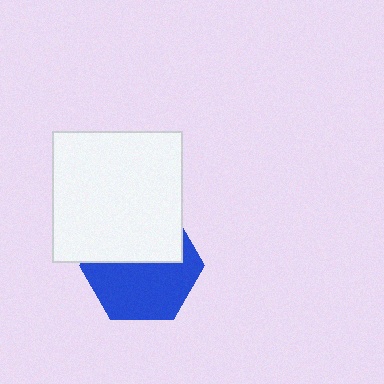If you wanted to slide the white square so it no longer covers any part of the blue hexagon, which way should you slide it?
Slide it up — that is the most direct way to separate the two shapes.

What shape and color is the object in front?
The object in front is a white square.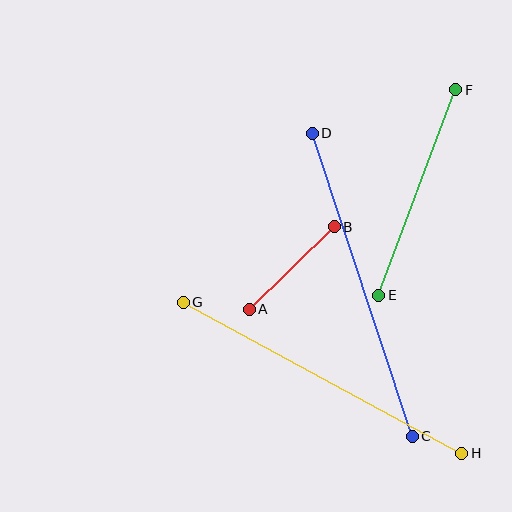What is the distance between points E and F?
The distance is approximately 220 pixels.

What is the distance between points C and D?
The distance is approximately 319 pixels.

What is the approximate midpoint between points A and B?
The midpoint is at approximately (292, 268) pixels.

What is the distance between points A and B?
The distance is approximately 119 pixels.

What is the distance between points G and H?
The distance is approximately 317 pixels.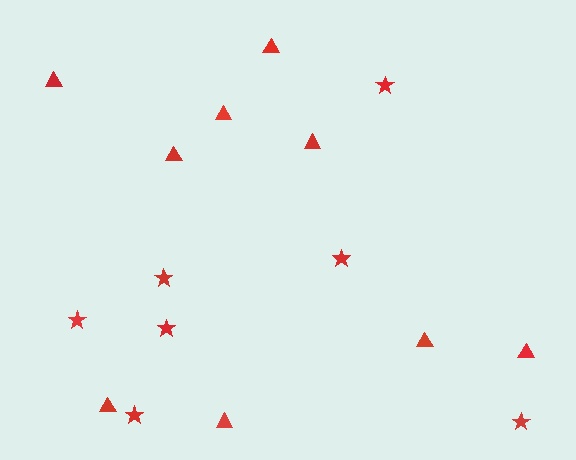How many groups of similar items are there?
There are 2 groups: one group of stars (7) and one group of triangles (9).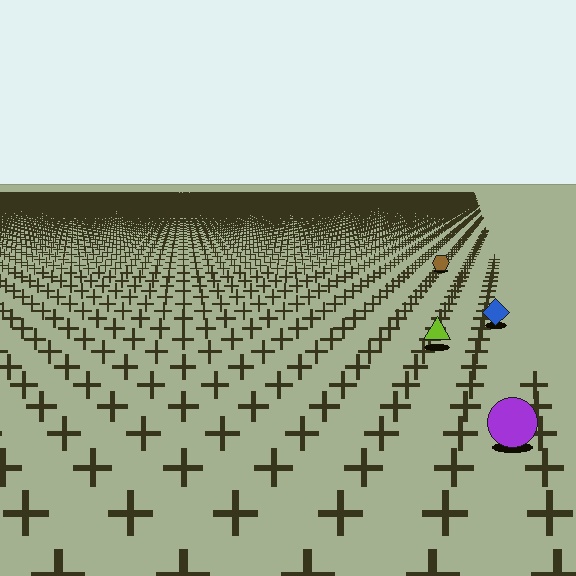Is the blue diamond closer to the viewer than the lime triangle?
No. The lime triangle is closer — you can tell from the texture gradient: the ground texture is coarser near it.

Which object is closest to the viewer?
The purple circle is closest. The texture marks near it are larger and more spread out.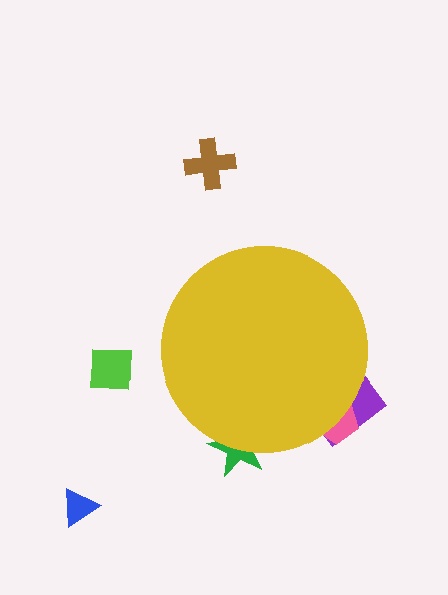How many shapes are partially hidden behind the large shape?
3 shapes are partially hidden.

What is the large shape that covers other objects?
A yellow circle.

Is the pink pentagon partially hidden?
Yes, the pink pentagon is partially hidden behind the yellow circle.